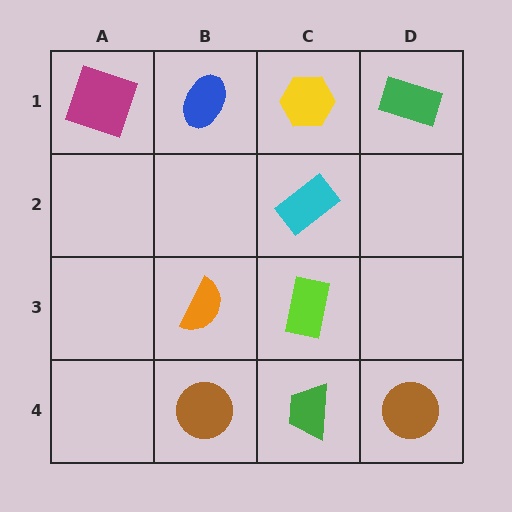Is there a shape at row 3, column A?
No, that cell is empty.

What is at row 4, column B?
A brown circle.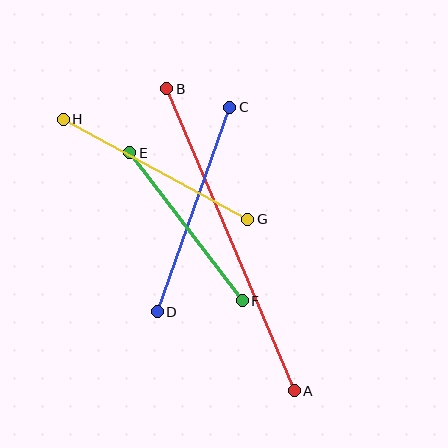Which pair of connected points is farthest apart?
Points A and B are farthest apart.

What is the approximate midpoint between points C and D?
The midpoint is at approximately (193, 210) pixels.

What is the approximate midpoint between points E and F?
The midpoint is at approximately (186, 227) pixels.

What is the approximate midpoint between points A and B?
The midpoint is at approximately (230, 240) pixels.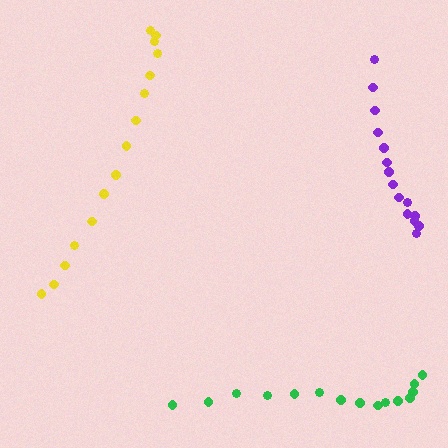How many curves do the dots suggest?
There are 3 distinct paths.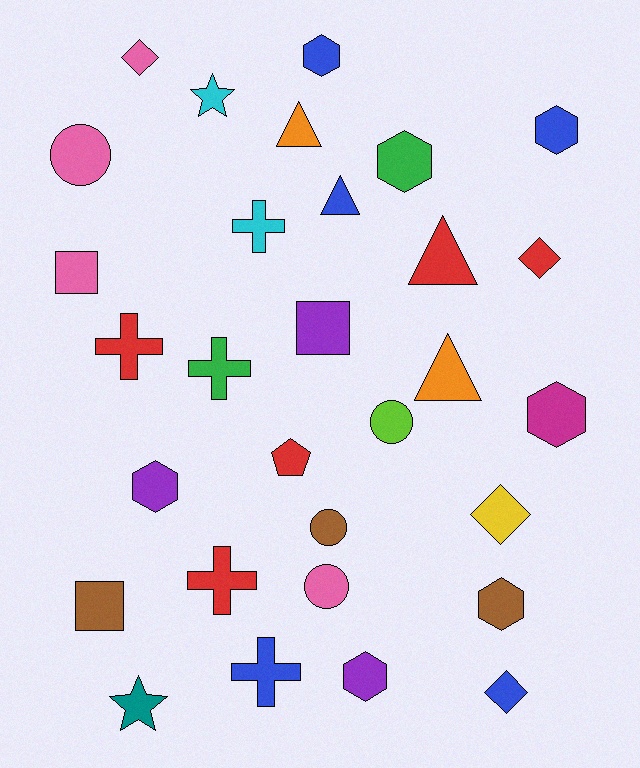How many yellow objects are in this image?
There is 1 yellow object.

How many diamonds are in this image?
There are 4 diamonds.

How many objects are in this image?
There are 30 objects.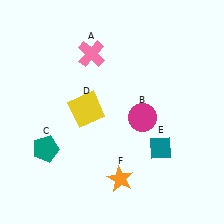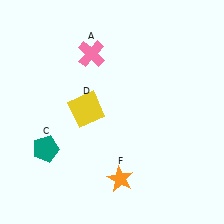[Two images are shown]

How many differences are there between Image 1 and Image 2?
There are 2 differences between the two images.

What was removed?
The teal diamond (E), the magenta circle (B) were removed in Image 2.